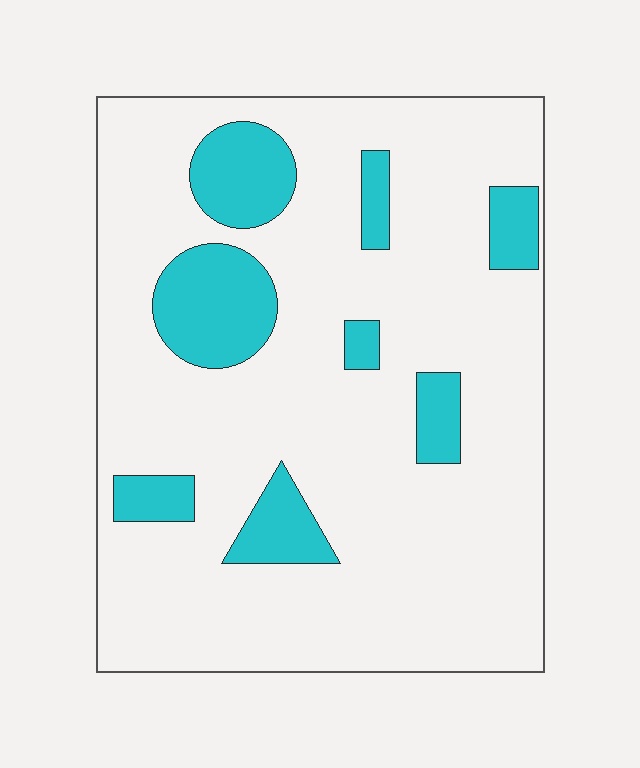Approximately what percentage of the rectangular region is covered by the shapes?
Approximately 15%.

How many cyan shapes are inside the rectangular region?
8.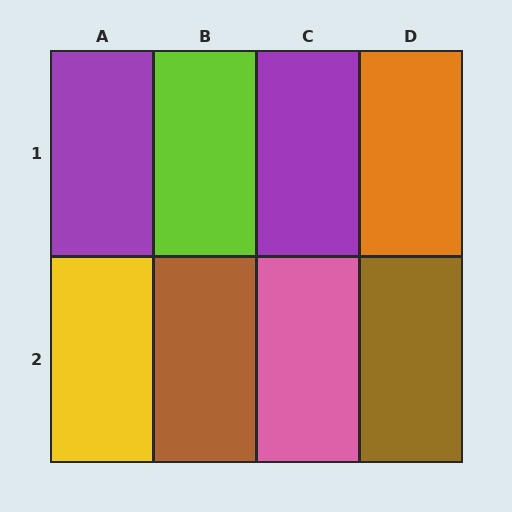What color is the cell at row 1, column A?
Purple.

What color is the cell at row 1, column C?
Purple.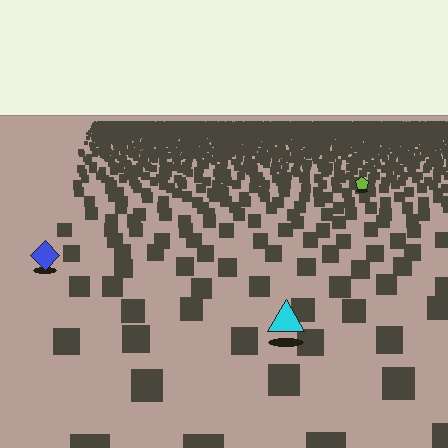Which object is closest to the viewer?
The cyan triangle is closest. The texture marks near it are larger and more spread out.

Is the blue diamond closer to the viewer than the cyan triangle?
No. The cyan triangle is closer — you can tell from the texture gradient: the ground texture is coarser near it.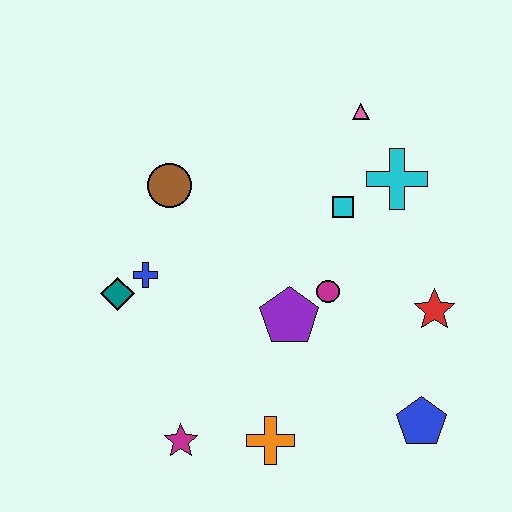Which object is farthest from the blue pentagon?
The brown circle is farthest from the blue pentagon.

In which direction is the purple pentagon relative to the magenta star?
The purple pentagon is above the magenta star.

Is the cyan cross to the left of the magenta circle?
No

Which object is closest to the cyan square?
The cyan cross is closest to the cyan square.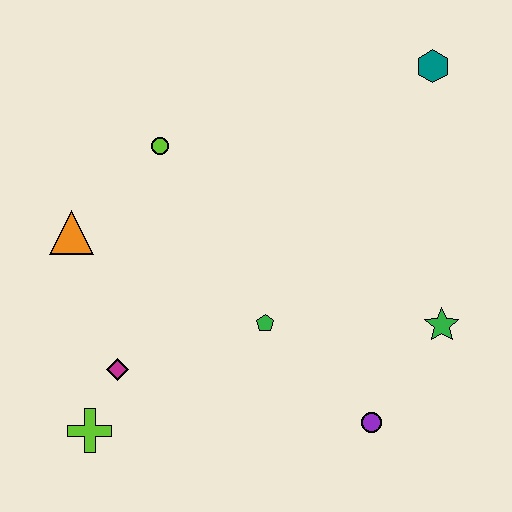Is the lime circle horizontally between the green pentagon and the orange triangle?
Yes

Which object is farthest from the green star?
The orange triangle is farthest from the green star.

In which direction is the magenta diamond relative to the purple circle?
The magenta diamond is to the left of the purple circle.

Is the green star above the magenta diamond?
Yes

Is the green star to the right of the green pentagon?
Yes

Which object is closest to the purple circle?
The green star is closest to the purple circle.